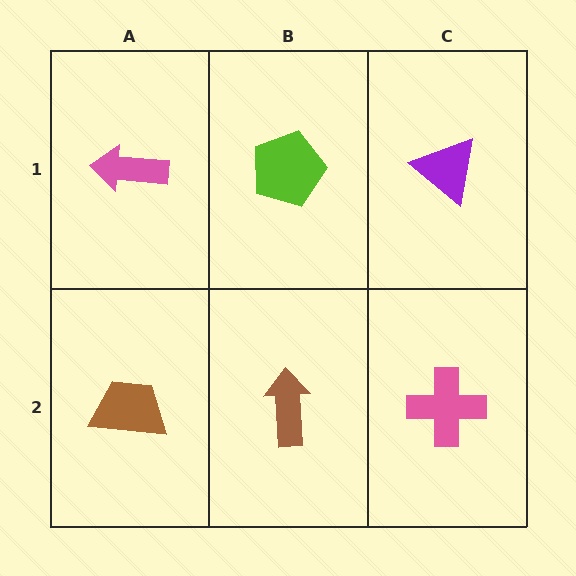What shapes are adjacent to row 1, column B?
A brown arrow (row 2, column B), a pink arrow (row 1, column A), a purple triangle (row 1, column C).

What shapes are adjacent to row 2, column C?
A purple triangle (row 1, column C), a brown arrow (row 2, column B).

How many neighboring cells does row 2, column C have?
2.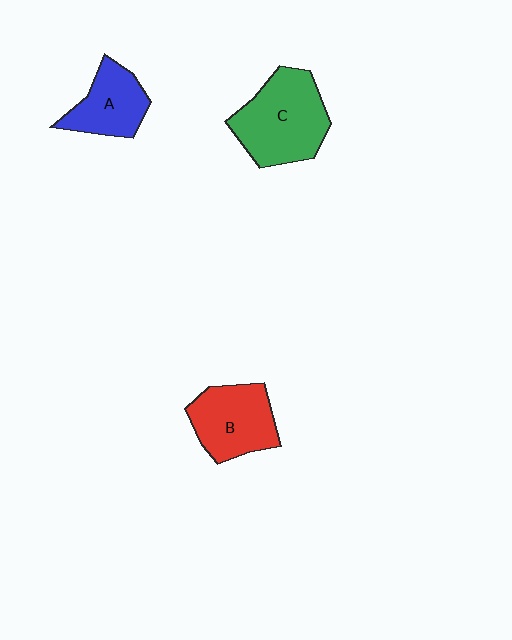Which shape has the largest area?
Shape C (green).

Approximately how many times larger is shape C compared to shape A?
Approximately 1.6 times.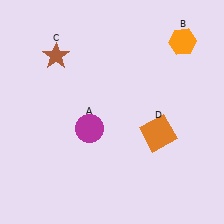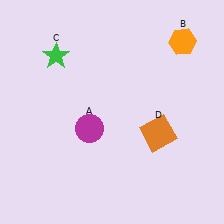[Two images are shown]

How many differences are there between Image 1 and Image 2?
There is 1 difference between the two images.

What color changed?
The star (C) changed from brown in Image 1 to green in Image 2.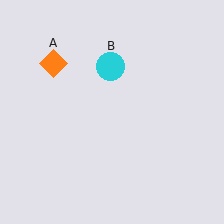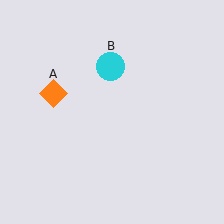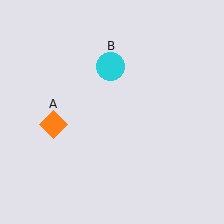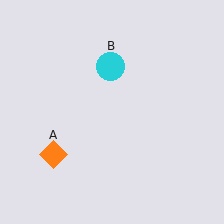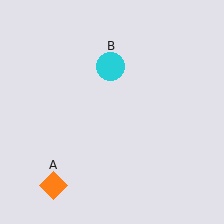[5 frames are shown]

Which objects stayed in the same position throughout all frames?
Cyan circle (object B) remained stationary.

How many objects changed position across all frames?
1 object changed position: orange diamond (object A).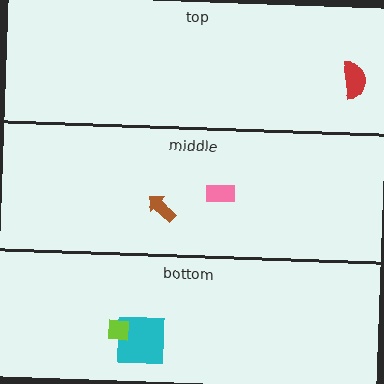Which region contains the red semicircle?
The top region.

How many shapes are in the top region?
1.